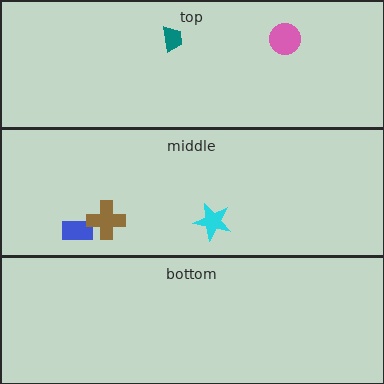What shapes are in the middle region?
The blue rectangle, the brown cross, the cyan star.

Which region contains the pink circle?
The top region.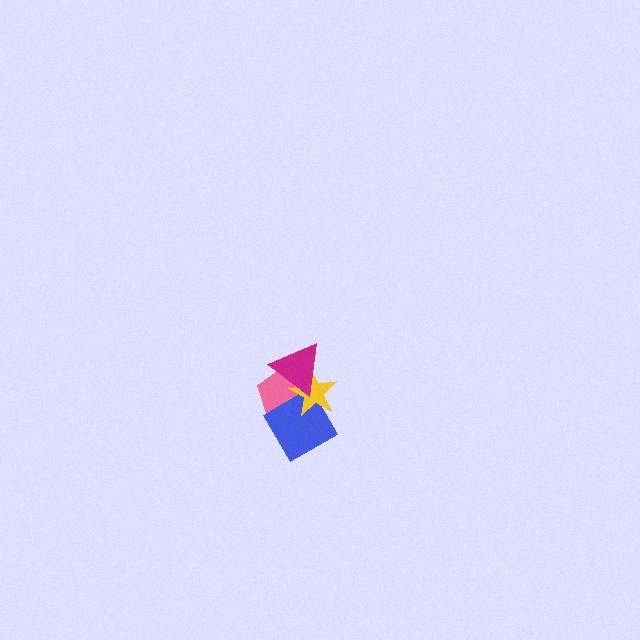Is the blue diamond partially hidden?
Yes, it is partially covered by another shape.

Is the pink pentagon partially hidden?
Yes, it is partially covered by another shape.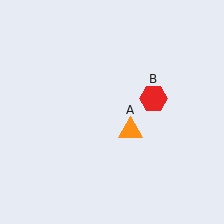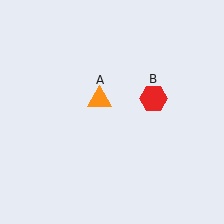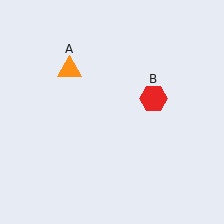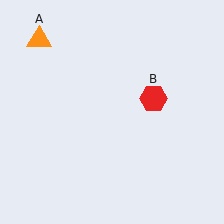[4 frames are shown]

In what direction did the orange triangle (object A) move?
The orange triangle (object A) moved up and to the left.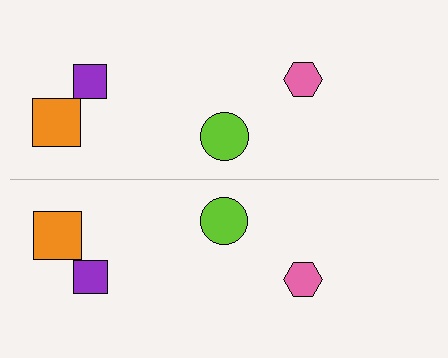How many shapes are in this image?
There are 8 shapes in this image.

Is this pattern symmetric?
Yes, this pattern has bilateral (reflection) symmetry.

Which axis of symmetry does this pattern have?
The pattern has a horizontal axis of symmetry running through the center of the image.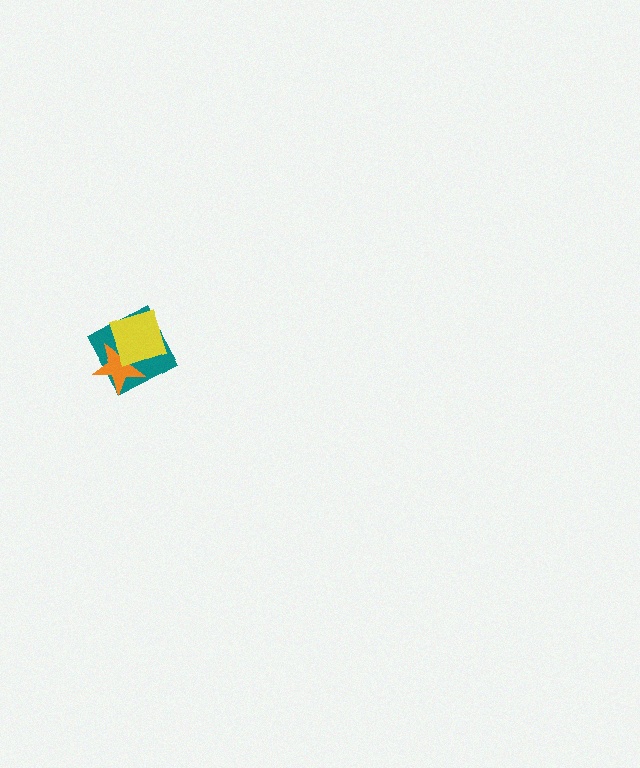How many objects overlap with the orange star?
2 objects overlap with the orange star.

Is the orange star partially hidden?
Yes, it is partially covered by another shape.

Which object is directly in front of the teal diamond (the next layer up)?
The orange star is directly in front of the teal diamond.